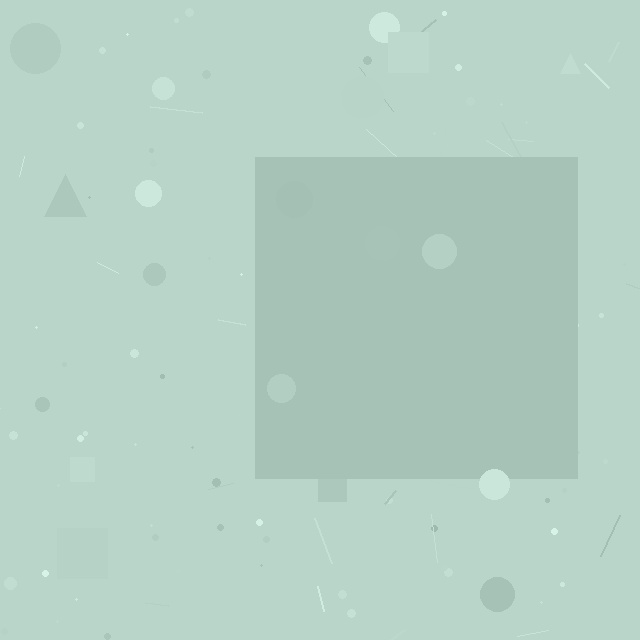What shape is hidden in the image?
A square is hidden in the image.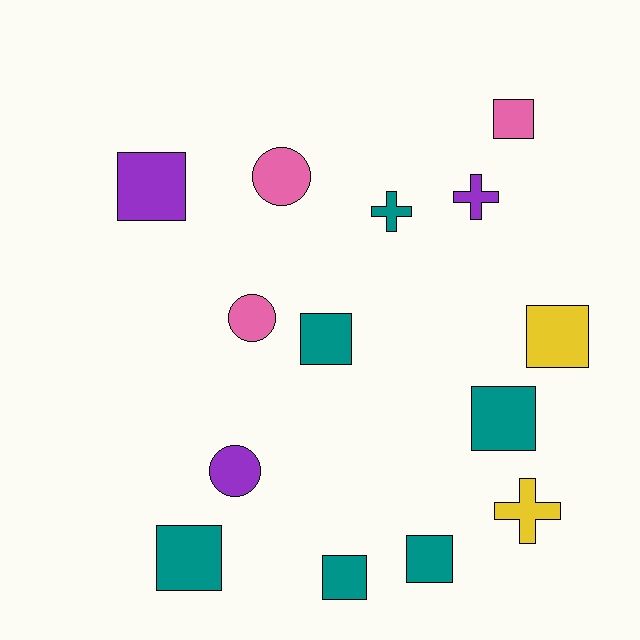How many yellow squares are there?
There is 1 yellow square.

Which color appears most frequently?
Teal, with 6 objects.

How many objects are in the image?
There are 14 objects.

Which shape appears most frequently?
Square, with 8 objects.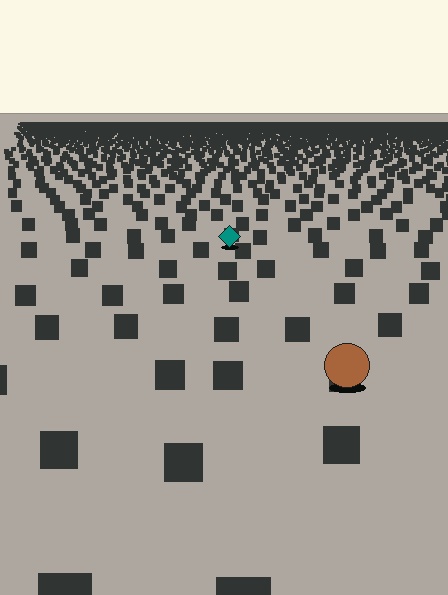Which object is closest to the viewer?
The brown circle is closest. The texture marks near it are larger and more spread out.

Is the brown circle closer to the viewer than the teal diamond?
Yes. The brown circle is closer — you can tell from the texture gradient: the ground texture is coarser near it.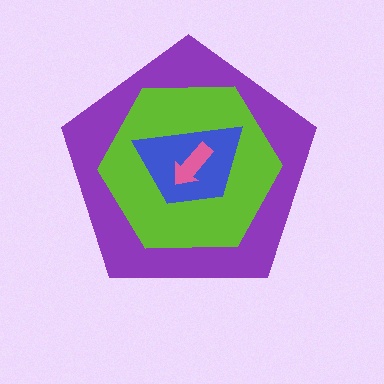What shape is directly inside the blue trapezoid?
The pink arrow.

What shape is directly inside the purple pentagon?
The lime hexagon.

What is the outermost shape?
The purple pentagon.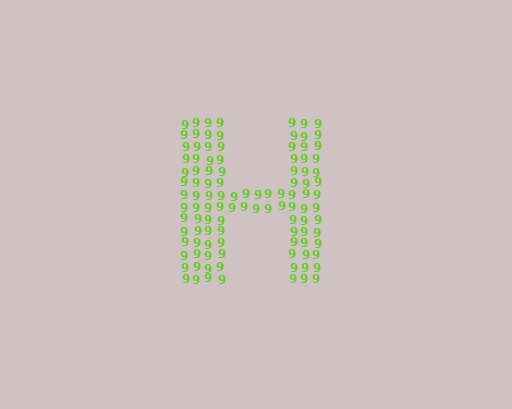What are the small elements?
The small elements are digit 9's.